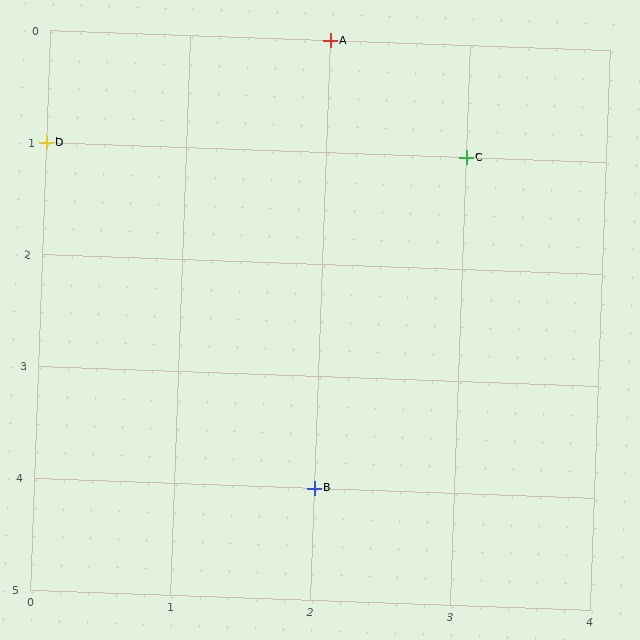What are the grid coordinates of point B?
Point B is at grid coordinates (2, 4).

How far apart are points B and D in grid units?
Points B and D are 2 columns and 3 rows apart (about 3.6 grid units diagonally).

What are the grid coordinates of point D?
Point D is at grid coordinates (0, 1).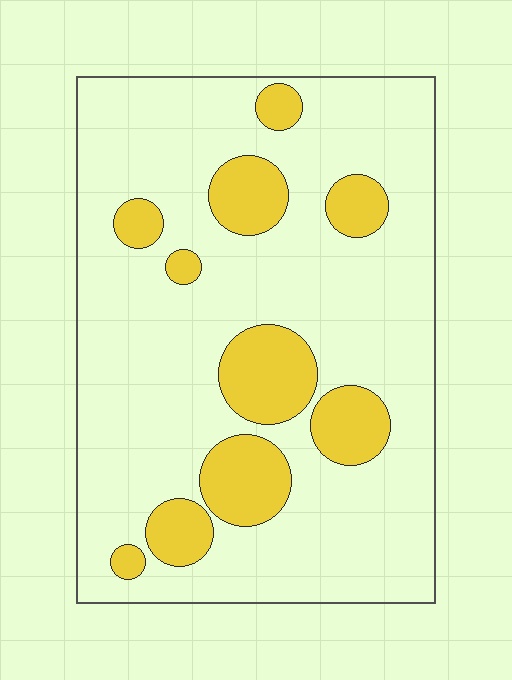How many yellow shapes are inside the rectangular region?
10.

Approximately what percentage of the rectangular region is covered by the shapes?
Approximately 20%.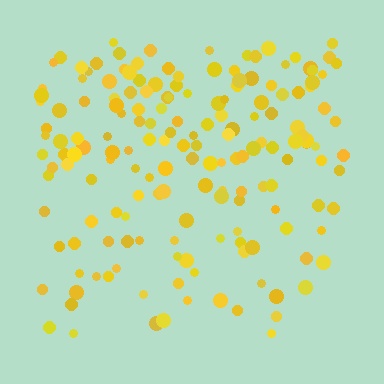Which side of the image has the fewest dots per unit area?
The bottom.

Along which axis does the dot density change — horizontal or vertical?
Vertical.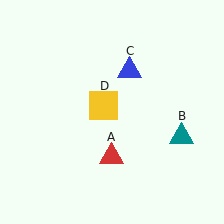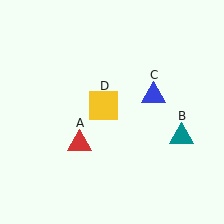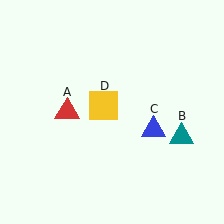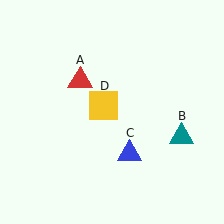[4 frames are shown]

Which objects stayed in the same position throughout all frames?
Teal triangle (object B) and yellow square (object D) remained stationary.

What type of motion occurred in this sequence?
The red triangle (object A), blue triangle (object C) rotated clockwise around the center of the scene.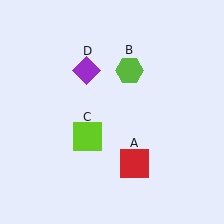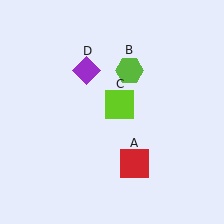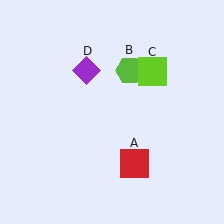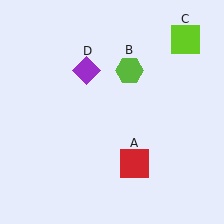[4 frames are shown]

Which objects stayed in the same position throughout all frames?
Red square (object A) and lime hexagon (object B) and purple diamond (object D) remained stationary.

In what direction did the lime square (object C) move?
The lime square (object C) moved up and to the right.